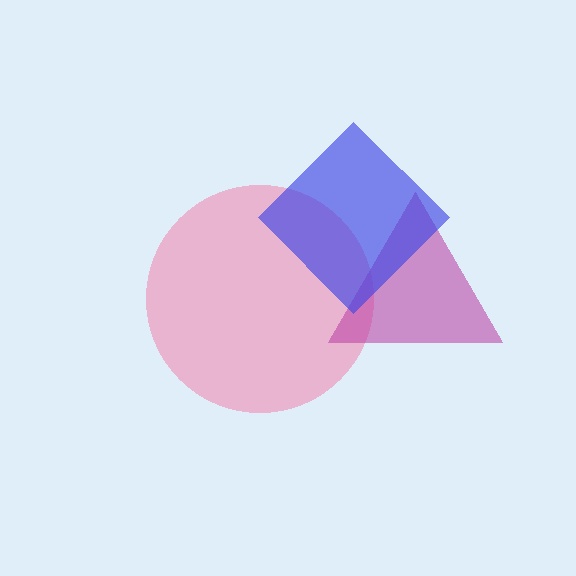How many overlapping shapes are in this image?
There are 3 overlapping shapes in the image.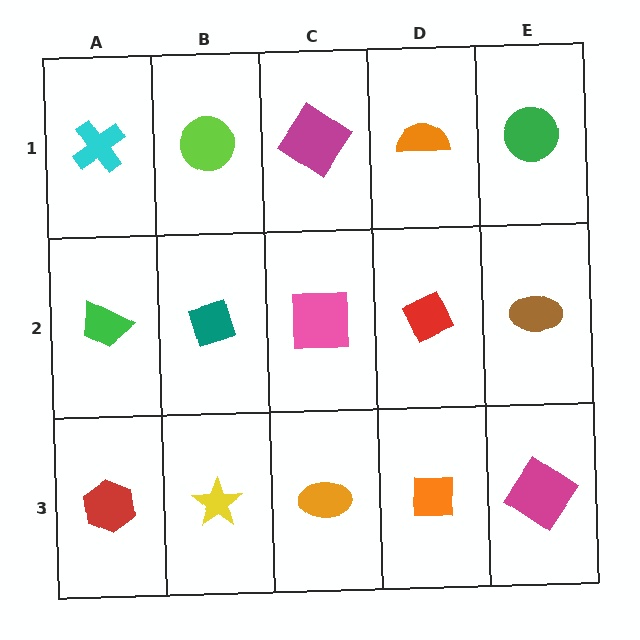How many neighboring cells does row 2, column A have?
3.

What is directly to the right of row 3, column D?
A magenta diamond.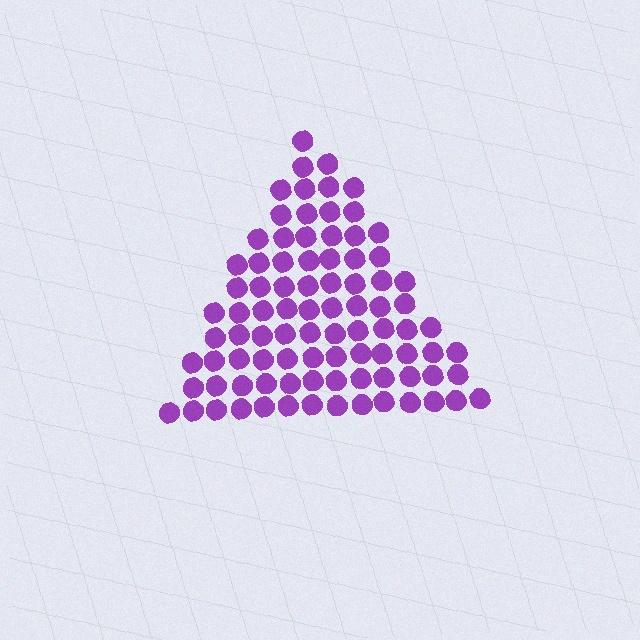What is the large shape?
The large shape is a triangle.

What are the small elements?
The small elements are circles.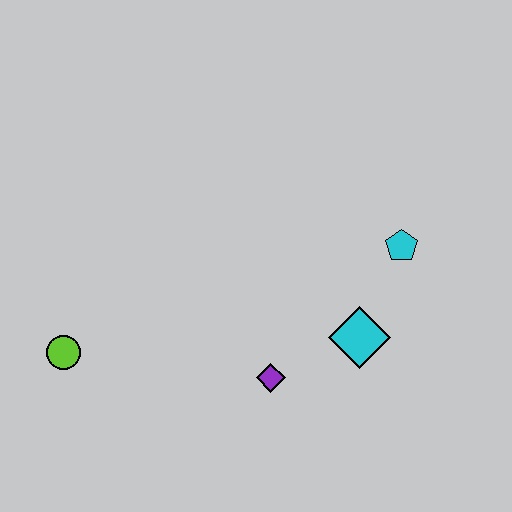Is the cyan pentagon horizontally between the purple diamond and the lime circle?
No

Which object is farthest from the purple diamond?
The lime circle is farthest from the purple diamond.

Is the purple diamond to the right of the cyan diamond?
No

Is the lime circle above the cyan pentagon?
No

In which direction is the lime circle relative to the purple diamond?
The lime circle is to the left of the purple diamond.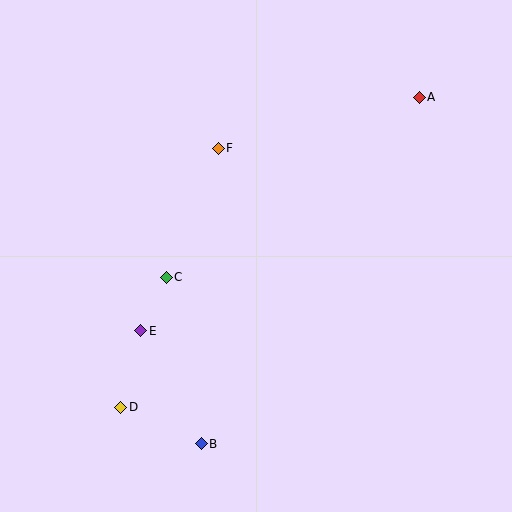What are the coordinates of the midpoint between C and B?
The midpoint between C and B is at (184, 361).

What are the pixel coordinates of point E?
Point E is at (141, 331).